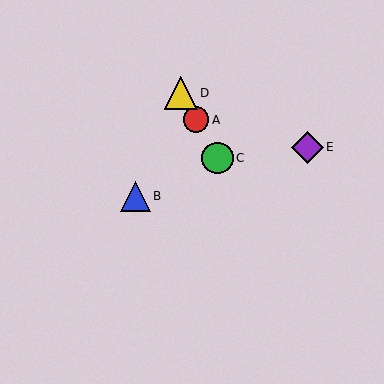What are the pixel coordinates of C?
Object C is at (217, 158).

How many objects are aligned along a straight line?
3 objects (A, C, D) are aligned along a straight line.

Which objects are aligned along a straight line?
Objects A, C, D are aligned along a straight line.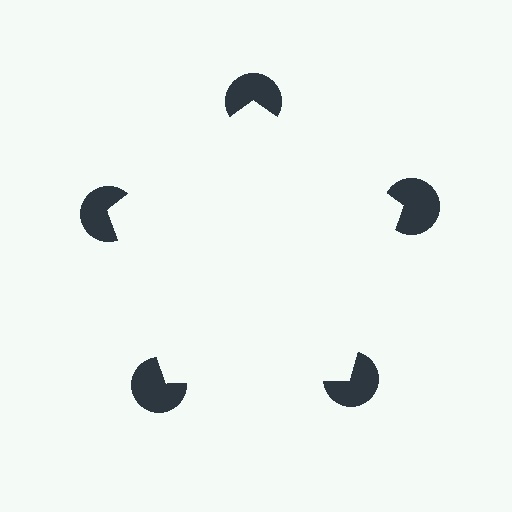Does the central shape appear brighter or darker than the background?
It typically appears slightly brighter than the background, even though no actual brightness change is drawn.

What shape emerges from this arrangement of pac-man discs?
An illusory pentagon — its edges are inferred from the aligned wedge cuts in the pac-man discs, not physically drawn.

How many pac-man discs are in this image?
There are 5 — one at each vertex of the illusory pentagon.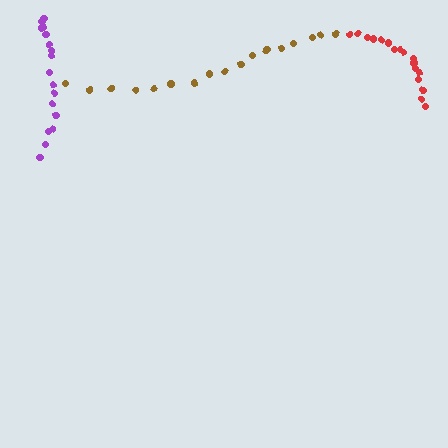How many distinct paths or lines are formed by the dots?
There are 3 distinct paths.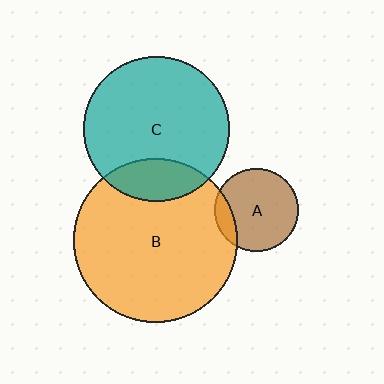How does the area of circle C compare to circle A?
Approximately 3.0 times.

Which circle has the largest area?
Circle B (orange).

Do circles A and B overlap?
Yes.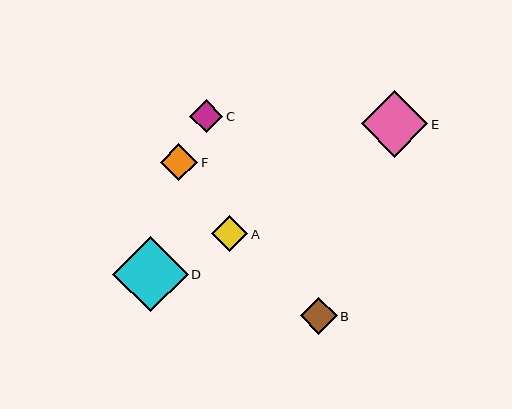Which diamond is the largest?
Diamond D is the largest with a size of approximately 76 pixels.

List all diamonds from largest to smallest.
From largest to smallest: D, E, B, F, A, C.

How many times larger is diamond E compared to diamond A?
Diamond E is approximately 1.8 times the size of diamond A.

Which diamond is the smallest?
Diamond C is the smallest with a size of approximately 33 pixels.